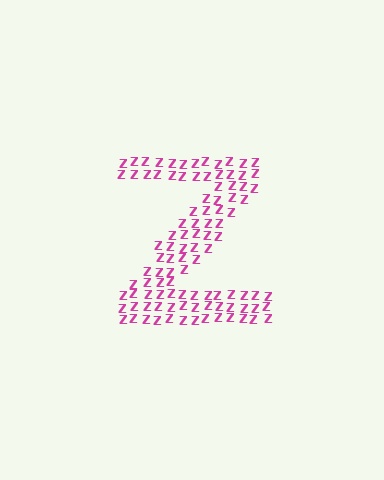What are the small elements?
The small elements are letter Z's.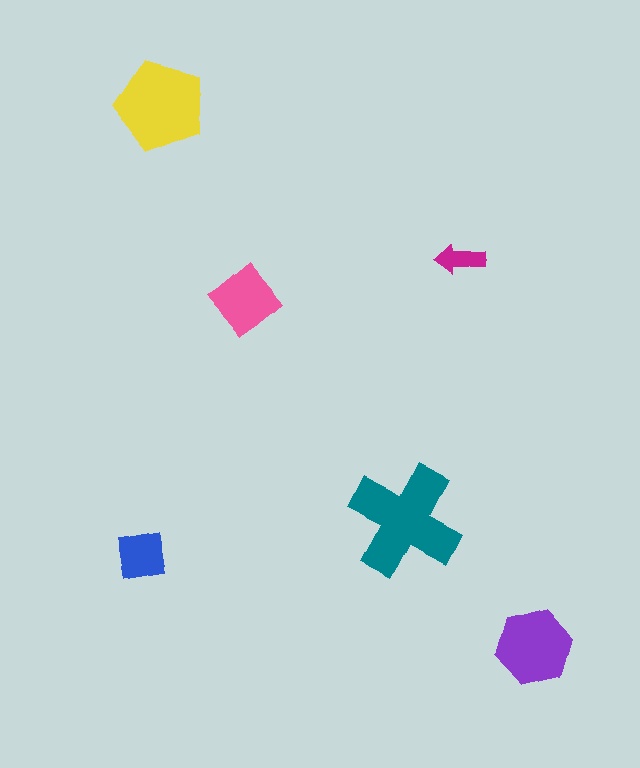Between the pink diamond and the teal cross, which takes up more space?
The teal cross.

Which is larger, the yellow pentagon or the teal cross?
The teal cross.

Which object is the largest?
The teal cross.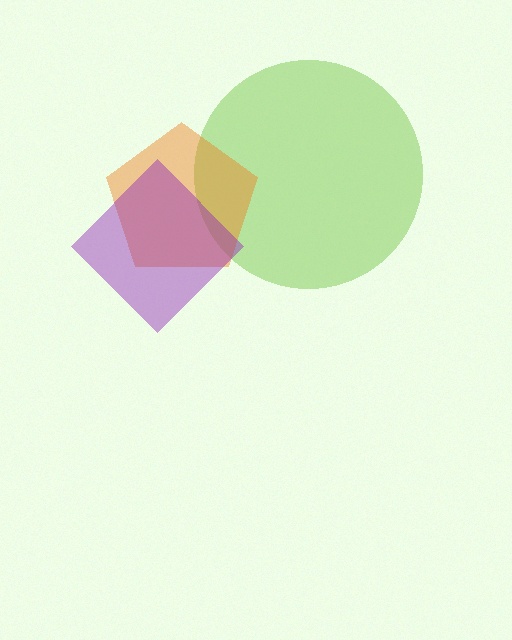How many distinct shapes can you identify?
There are 3 distinct shapes: a lime circle, an orange pentagon, a purple diamond.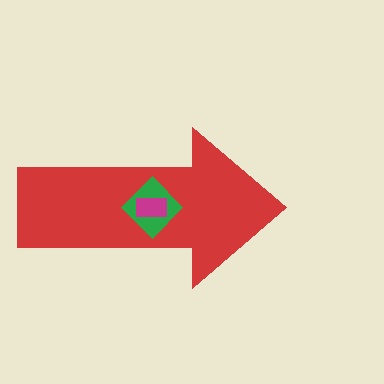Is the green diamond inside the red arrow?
Yes.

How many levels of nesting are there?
3.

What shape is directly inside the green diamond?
The magenta rectangle.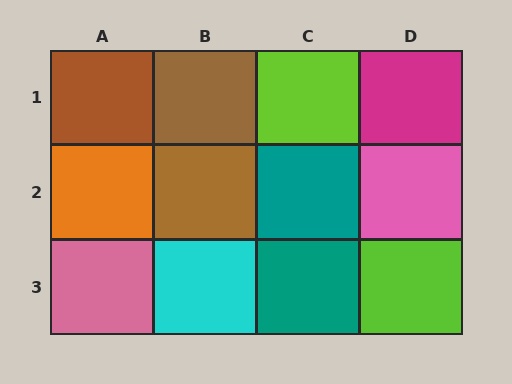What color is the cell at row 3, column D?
Lime.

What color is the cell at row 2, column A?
Orange.